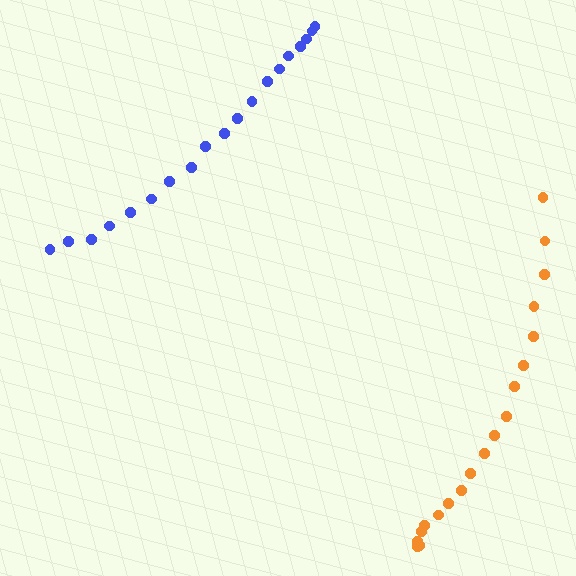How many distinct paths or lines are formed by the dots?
There are 2 distinct paths.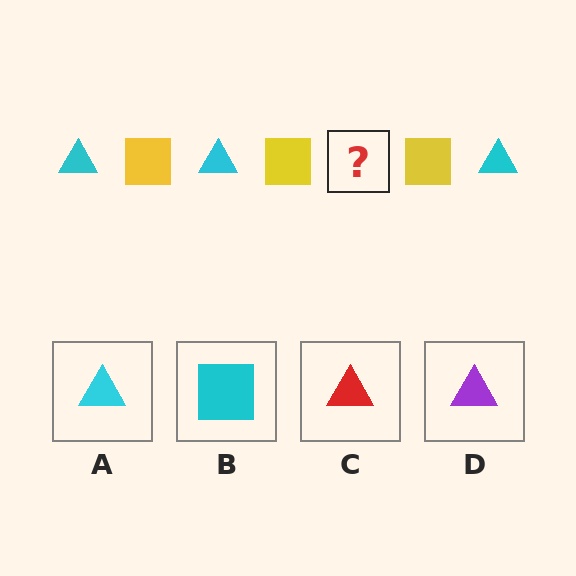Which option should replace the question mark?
Option A.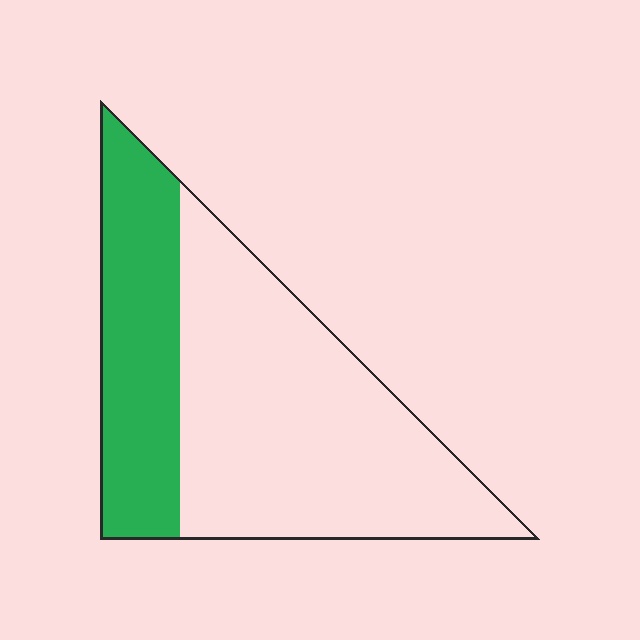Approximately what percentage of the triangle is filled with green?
Approximately 35%.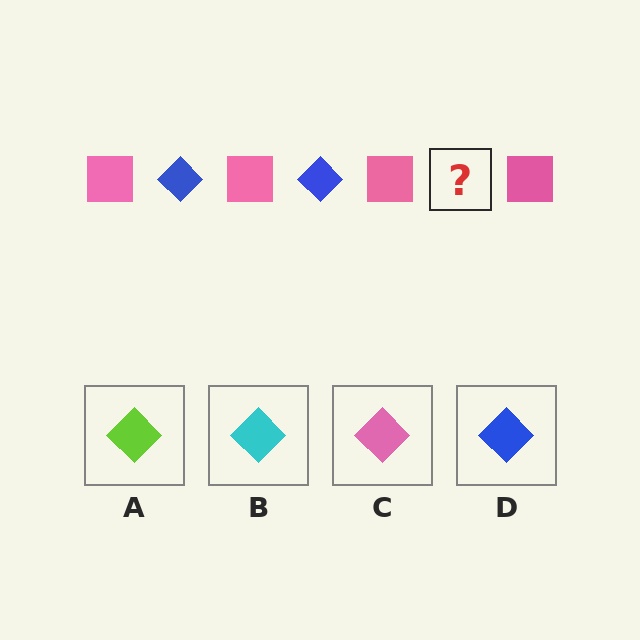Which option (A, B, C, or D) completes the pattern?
D.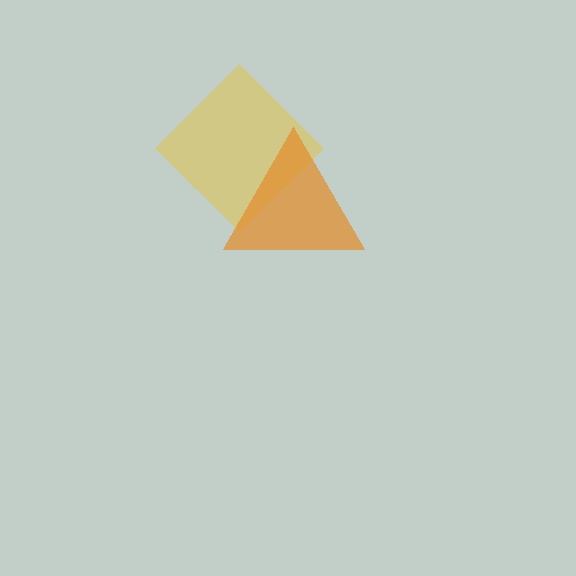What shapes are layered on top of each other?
The layered shapes are: a yellow diamond, an orange triangle.